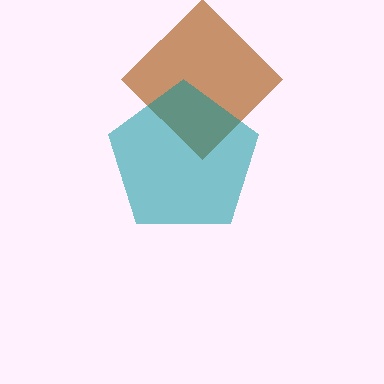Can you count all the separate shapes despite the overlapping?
Yes, there are 2 separate shapes.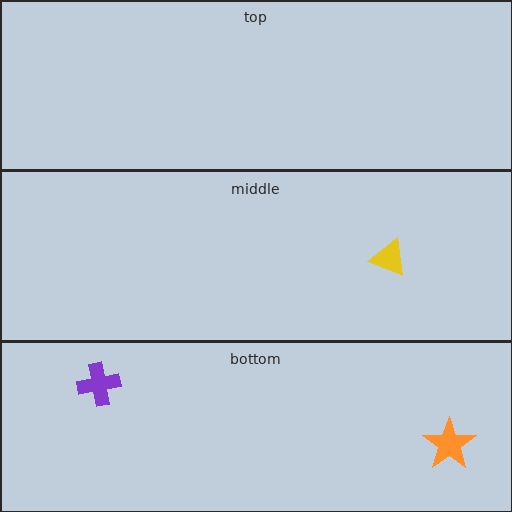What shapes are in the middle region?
The yellow triangle.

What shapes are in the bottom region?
The orange star, the purple cross.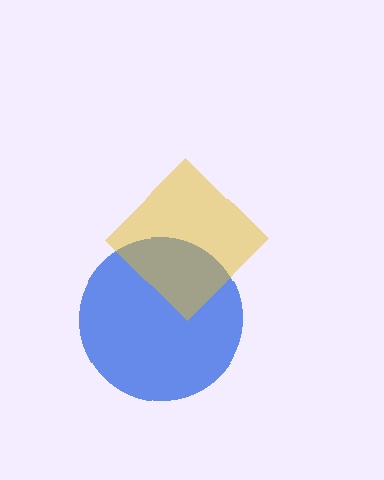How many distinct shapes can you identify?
There are 2 distinct shapes: a blue circle, a yellow diamond.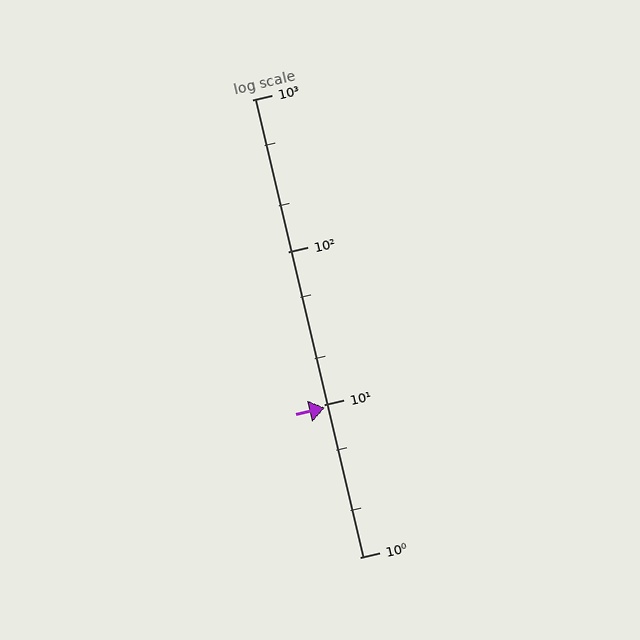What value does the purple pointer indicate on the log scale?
The pointer indicates approximately 9.5.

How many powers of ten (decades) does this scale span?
The scale spans 3 decades, from 1 to 1000.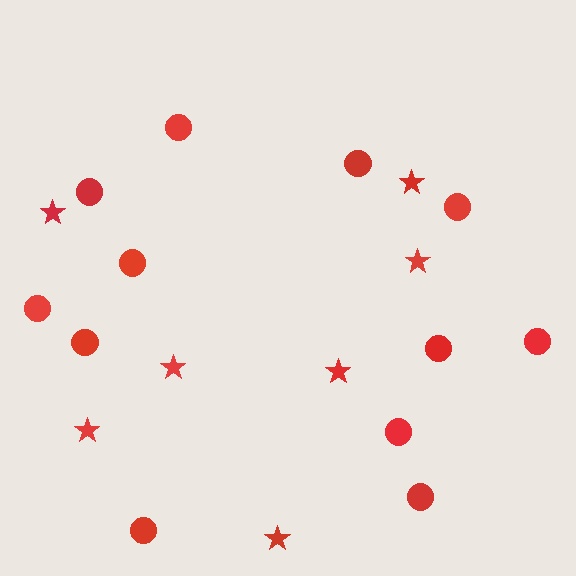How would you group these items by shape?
There are 2 groups: one group of circles (12) and one group of stars (7).